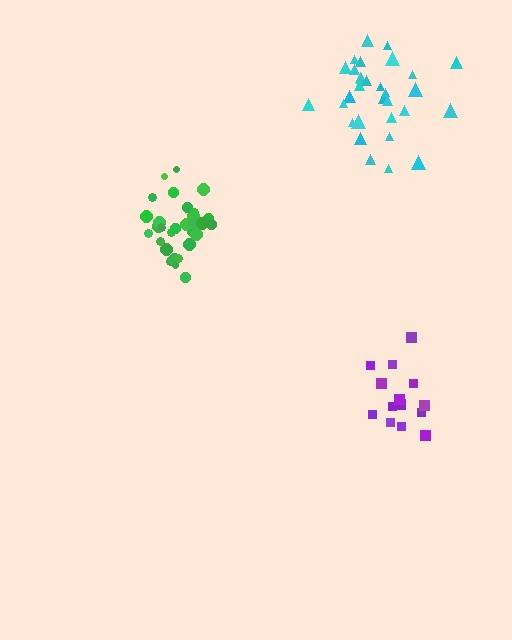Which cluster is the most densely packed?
Green.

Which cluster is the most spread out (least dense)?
Cyan.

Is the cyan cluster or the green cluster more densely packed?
Green.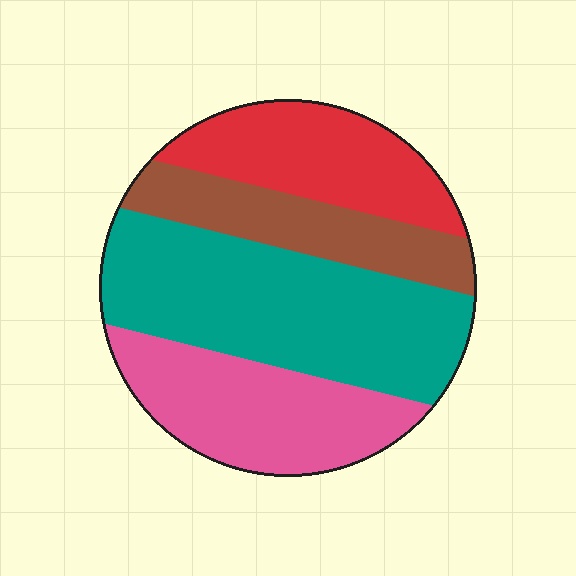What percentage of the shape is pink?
Pink covers roughly 25% of the shape.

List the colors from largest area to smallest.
From largest to smallest: teal, pink, red, brown.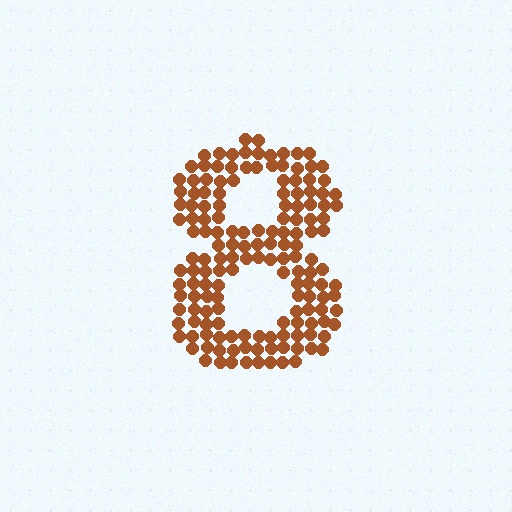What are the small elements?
The small elements are circles.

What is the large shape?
The large shape is the digit 8.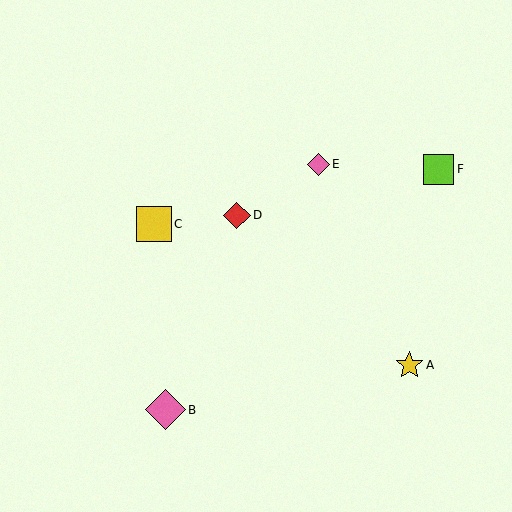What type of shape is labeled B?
Shape B is a pink diamond.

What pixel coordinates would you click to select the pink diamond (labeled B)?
Click at (165, 410) to select the pink diamond B.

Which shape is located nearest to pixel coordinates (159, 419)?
The pink diamond (labeled B) at (165, 410) is nearest to that location.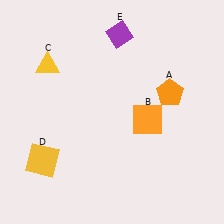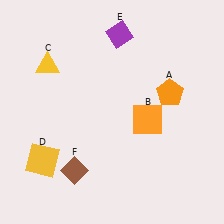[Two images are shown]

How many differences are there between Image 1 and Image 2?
There is 1 difference between the two images.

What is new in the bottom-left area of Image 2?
A brown diamond (F) was added in the bottom-left area of Image 2.